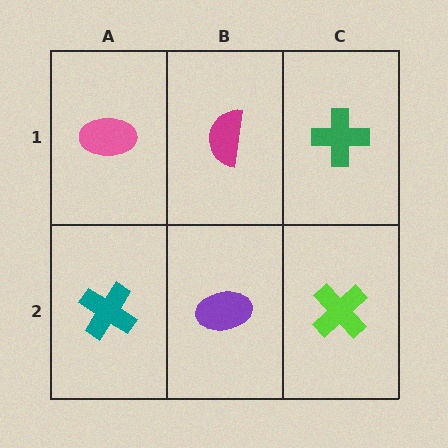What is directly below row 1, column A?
A teal cross.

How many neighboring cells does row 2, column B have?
3.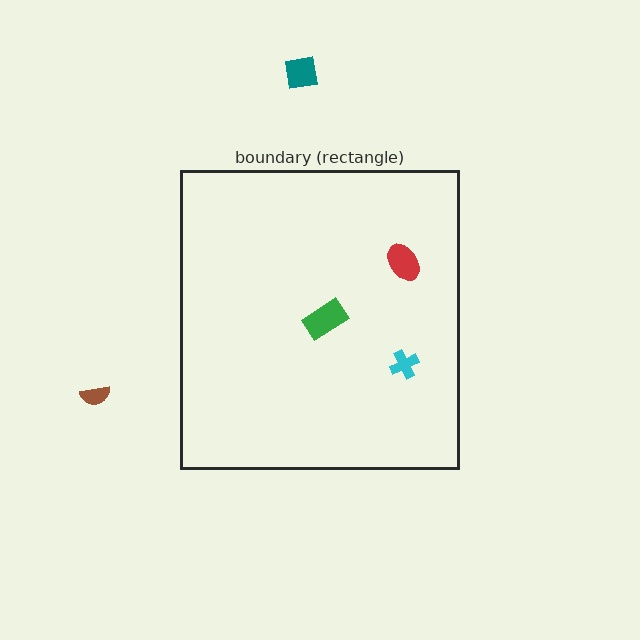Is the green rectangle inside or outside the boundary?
Inside.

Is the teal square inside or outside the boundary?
Outside.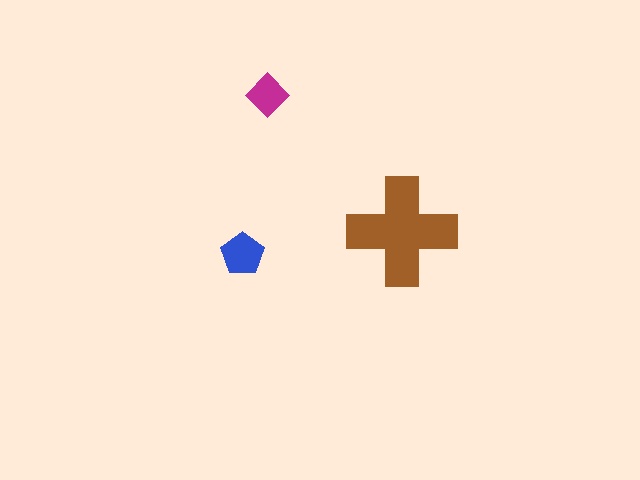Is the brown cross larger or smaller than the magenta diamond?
Larger.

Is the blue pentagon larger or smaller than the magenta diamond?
Larger.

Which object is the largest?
The brown cross.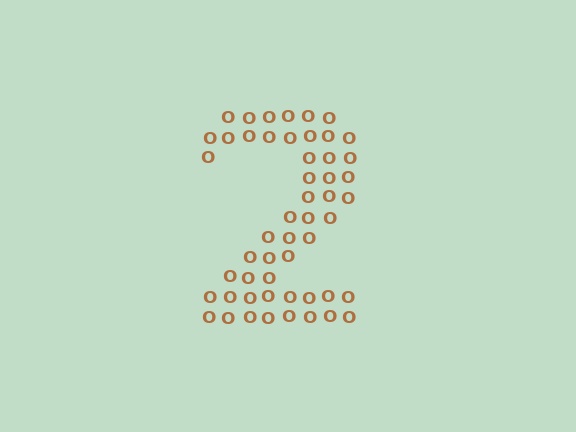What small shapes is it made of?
It is made of small letter O's.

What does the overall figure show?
The overall figure shows the digit 2.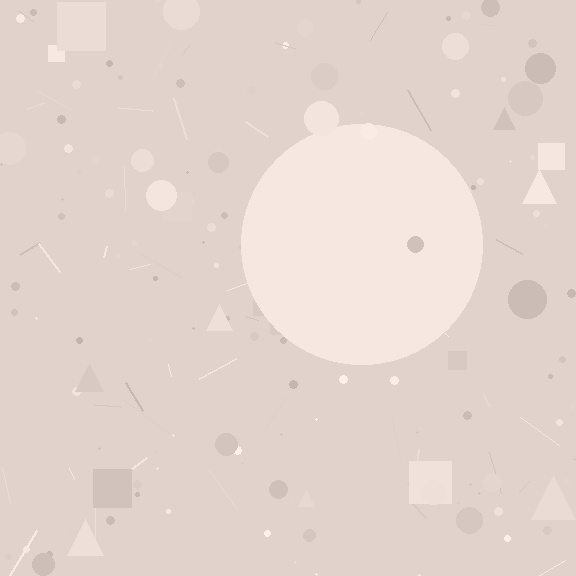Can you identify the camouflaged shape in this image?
The camouflaged shape is a circle.